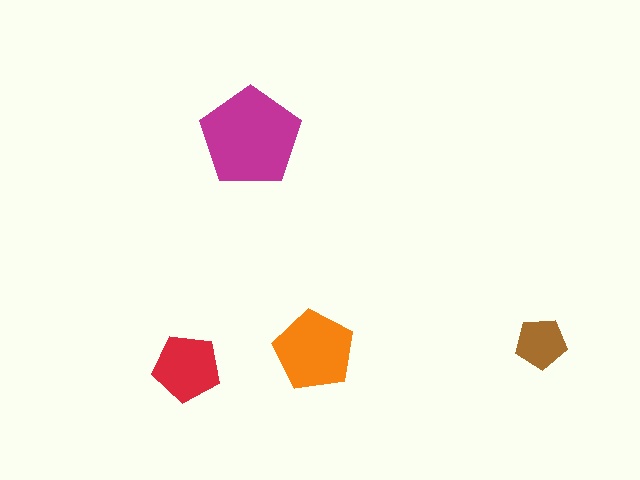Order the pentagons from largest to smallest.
the magenta one, the orange one, the red one, the brown one.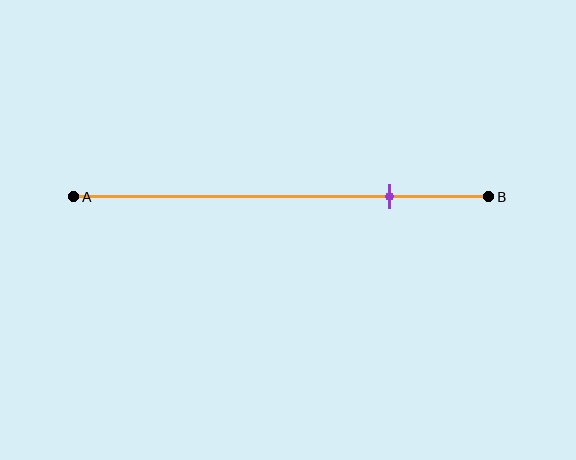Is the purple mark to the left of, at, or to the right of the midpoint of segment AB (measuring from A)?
The purple mark is to the right of the midpoint of segment AB.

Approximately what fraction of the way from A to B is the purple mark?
The purple mark is approximately 75% of the way from A to B.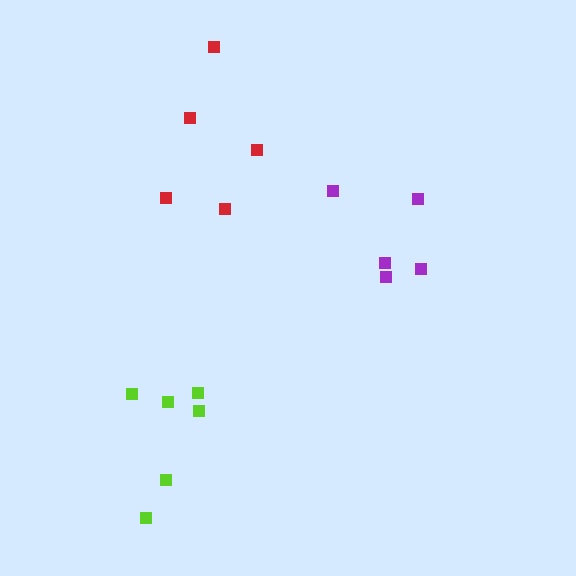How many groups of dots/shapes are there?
There are 3 groups.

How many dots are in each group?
Group 1: 6 dots, Group 2: 5 dots, Group 3: 5 dots (16 total).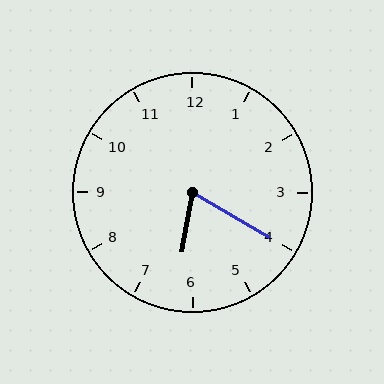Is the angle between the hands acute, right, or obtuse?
It is acute.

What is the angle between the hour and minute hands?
Approximately 70 degrees.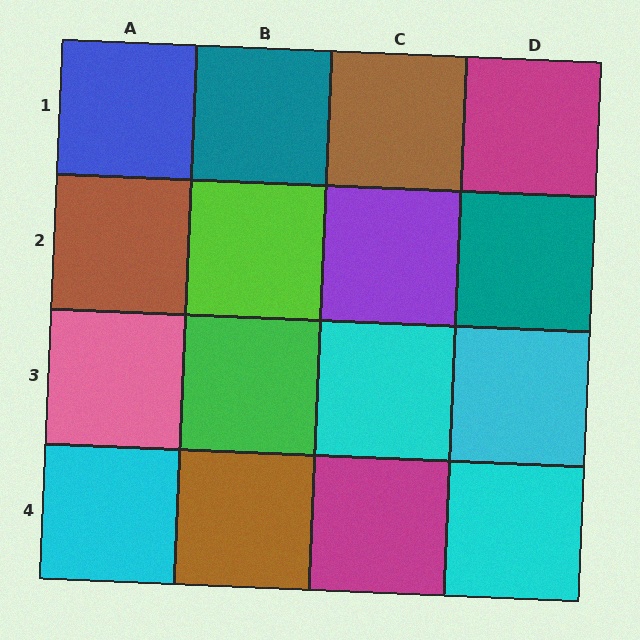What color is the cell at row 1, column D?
Magenta.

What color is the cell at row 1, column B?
Teal.